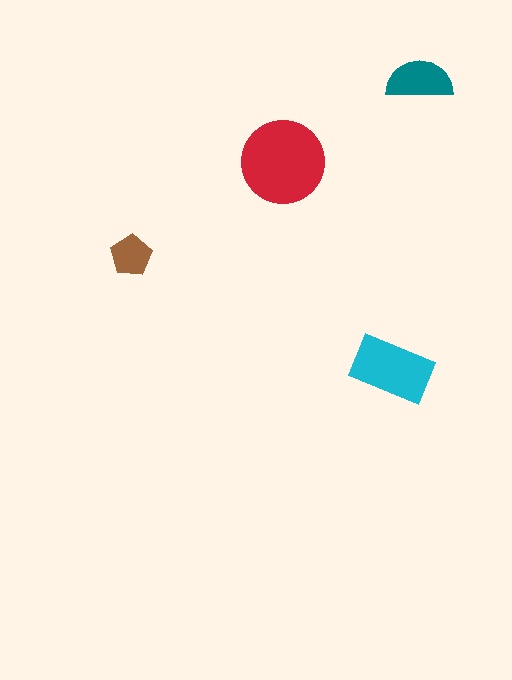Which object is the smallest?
The brown pentagon.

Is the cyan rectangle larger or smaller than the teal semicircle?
Larger.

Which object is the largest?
The red circle.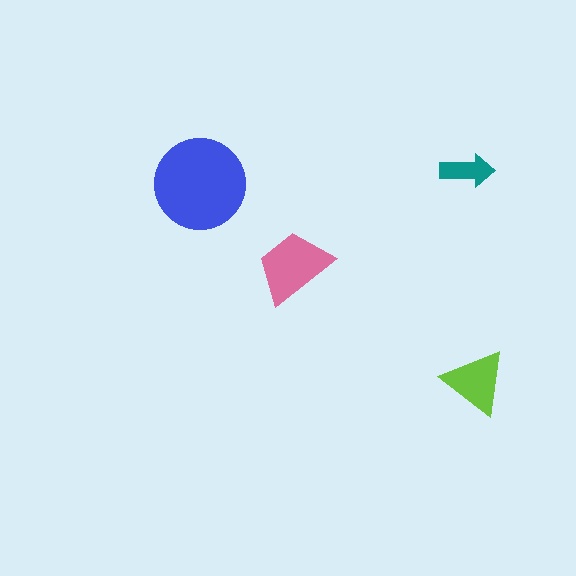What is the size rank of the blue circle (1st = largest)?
1st.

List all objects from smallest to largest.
The teal arrow, the lime triangle, the pink trapezoid, the blue circle.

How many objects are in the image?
There are 4 objects in the image.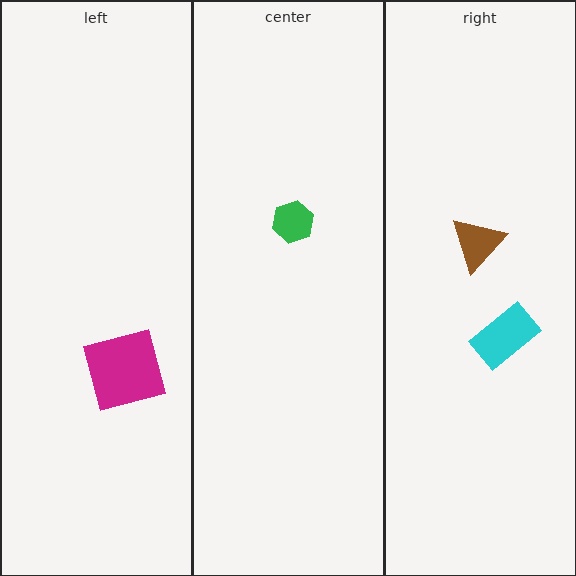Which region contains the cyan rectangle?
The right region.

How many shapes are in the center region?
1.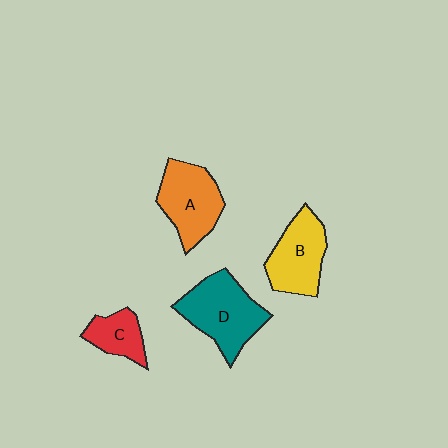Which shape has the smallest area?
Shape C (red).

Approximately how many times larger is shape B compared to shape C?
Approximately 1.7 times.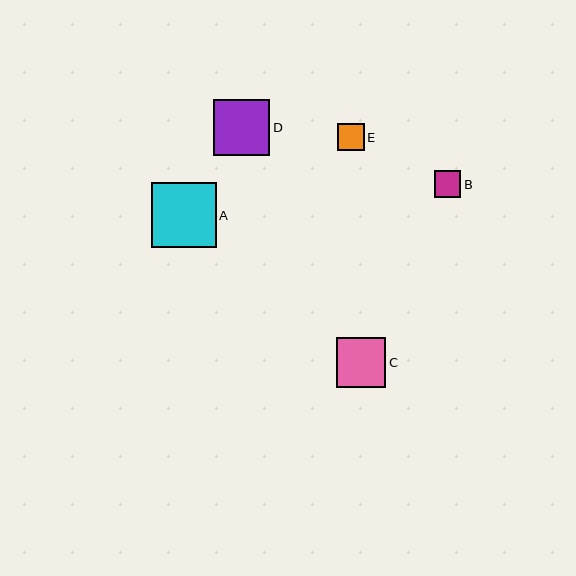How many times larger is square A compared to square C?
Square A is approximately 1.3 times the size of square C.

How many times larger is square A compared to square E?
Square A is approximately 2.4 times the size of square E.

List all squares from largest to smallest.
From largest to smallest: A, D, C, E, B.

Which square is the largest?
Square A is the largest with a size of approximately 65 pixels.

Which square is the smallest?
Square B is the smallest with a size of approximately 26 pixels.